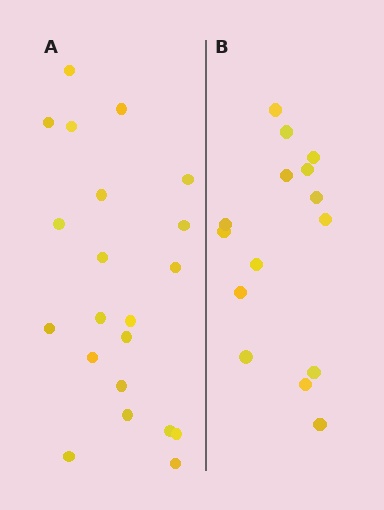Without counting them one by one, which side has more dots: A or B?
Region A (the left region) has more dots.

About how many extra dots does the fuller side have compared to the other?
Region A has about 6 more dots than region B.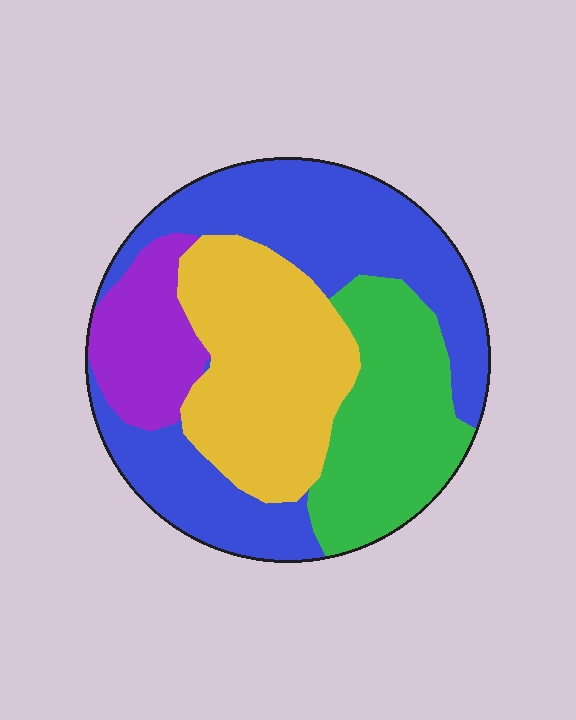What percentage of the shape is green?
Green covers 22% of the shape.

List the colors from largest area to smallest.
From largest to smallest: blue, yellow, green, purple.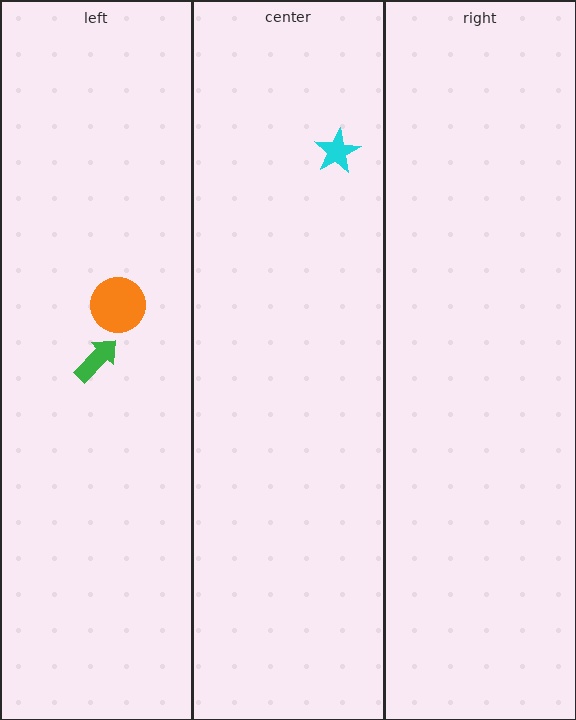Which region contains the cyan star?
The center region.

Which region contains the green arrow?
The left region.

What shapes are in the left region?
The green arrow, the orange circle.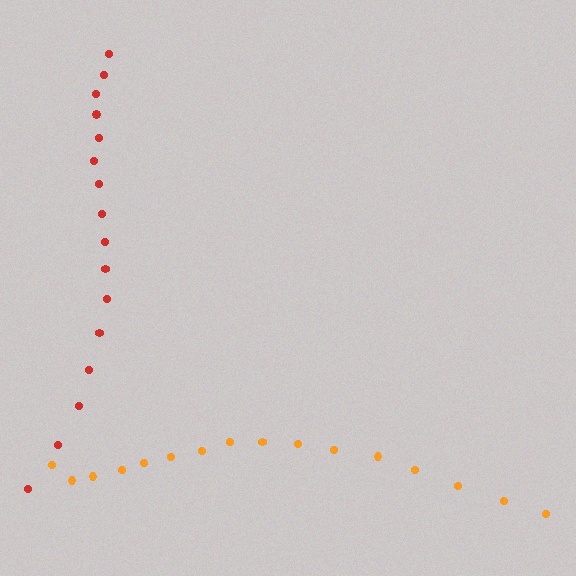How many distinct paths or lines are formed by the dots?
There are 2 distinct paths.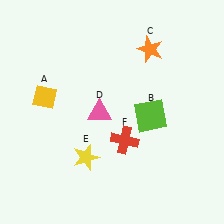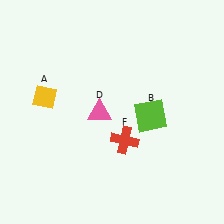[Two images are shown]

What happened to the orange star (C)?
The orange star (C) was removed in Image 2. It was in the top-right area of Image 1.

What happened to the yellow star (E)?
The yellow star (E) was removed in Image 2. It was in the bottom-left area of Image 1.